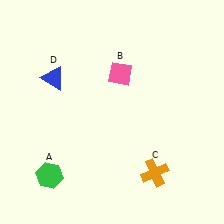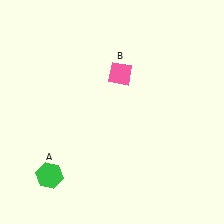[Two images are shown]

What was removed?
The blue triangle (D), the orange cross (C) were removed in Image 2.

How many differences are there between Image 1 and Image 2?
There are 2 differences between the two images.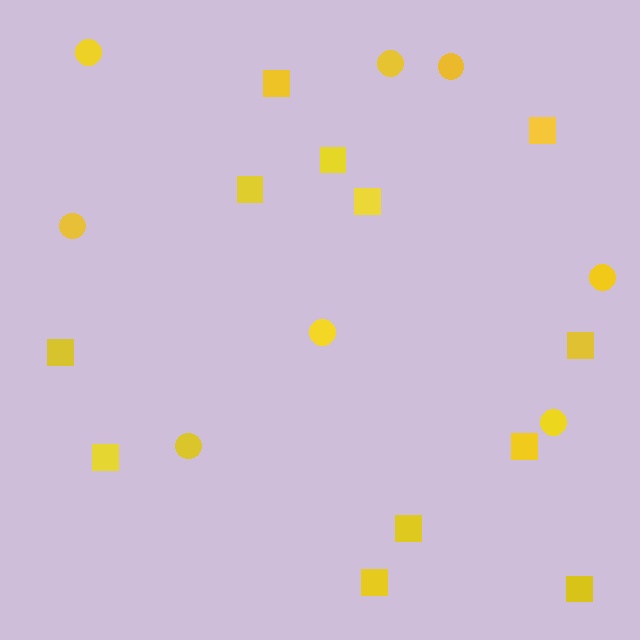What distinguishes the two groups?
There are 2 groups: one group of circles (8) and one group of squares (12).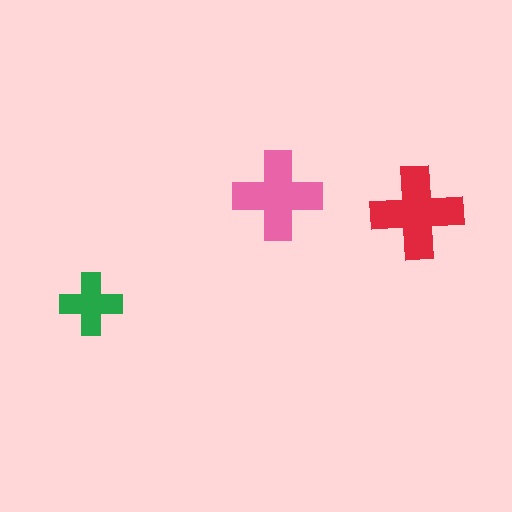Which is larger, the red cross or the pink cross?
The red one.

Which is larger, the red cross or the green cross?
The red one.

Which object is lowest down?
The green cross is bottommost.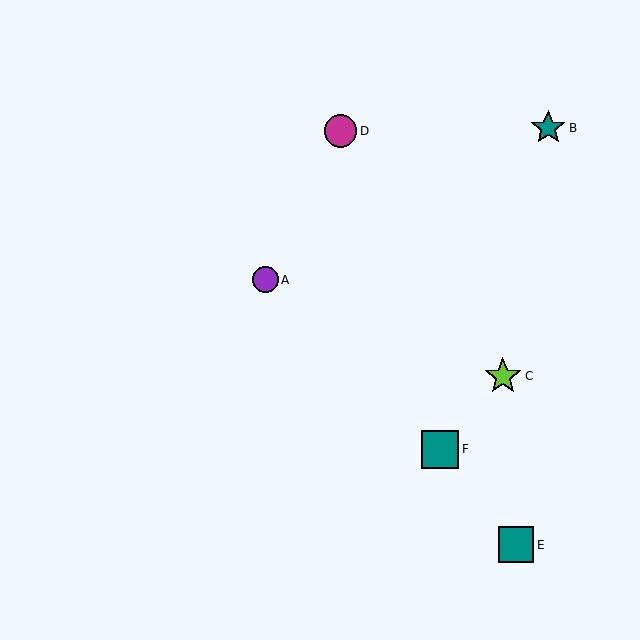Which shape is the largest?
The teal square (labeled F) is the largest.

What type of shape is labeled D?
Shape D is a magenta circle.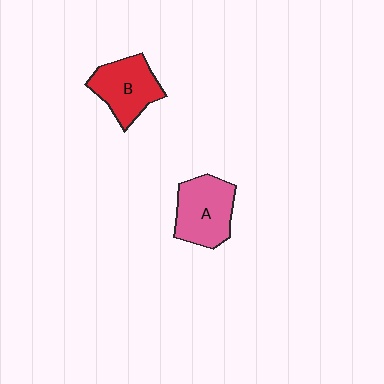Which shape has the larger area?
Shape A (pink).